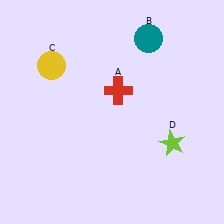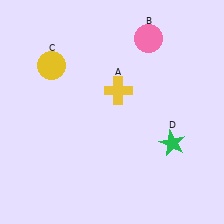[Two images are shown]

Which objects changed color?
A changed from red to yellow. B changed from teal to pink. D changed from lime to green.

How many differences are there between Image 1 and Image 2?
There are 3 differences between the two images.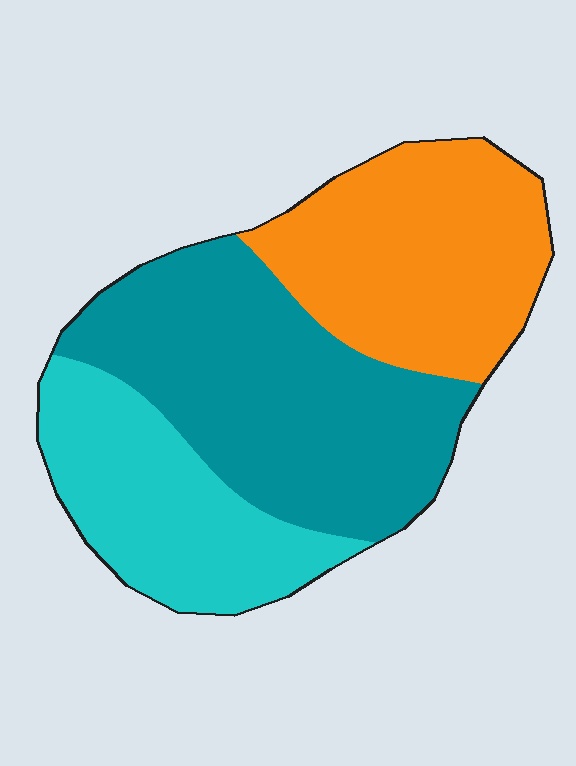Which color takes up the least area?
Cyan, at roughly 25%.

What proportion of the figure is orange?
Orange covers around 30% of the figure.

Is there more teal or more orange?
Teal.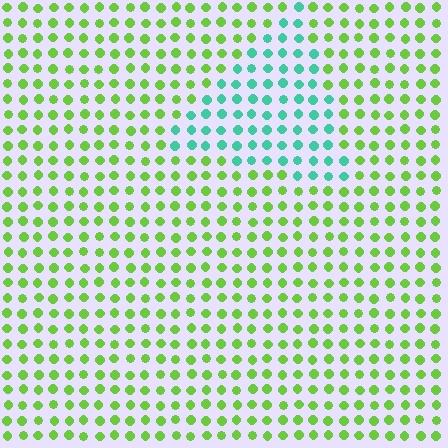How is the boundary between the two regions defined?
The boundary is defined purely by a slight shift in hue (about 61 degrees). Spacing, size, and orientation are identical on both sides.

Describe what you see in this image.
The image is filled with small lime elements in a uniform arrangement. A triangle-shaped region is visible where the elements are tinted to a slightly different hue, forming a subtle color boundary.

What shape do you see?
I see a triangle.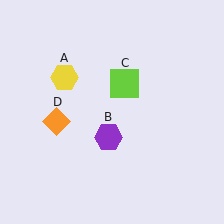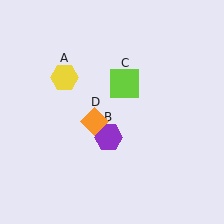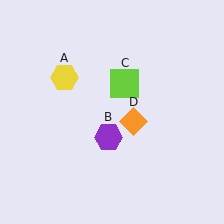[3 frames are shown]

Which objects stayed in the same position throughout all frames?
Yellow hexagon (object A) and purple hexagon (object B) and lime square (object C) remained stationary.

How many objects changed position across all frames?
1 object changed position: orange diamond (object D).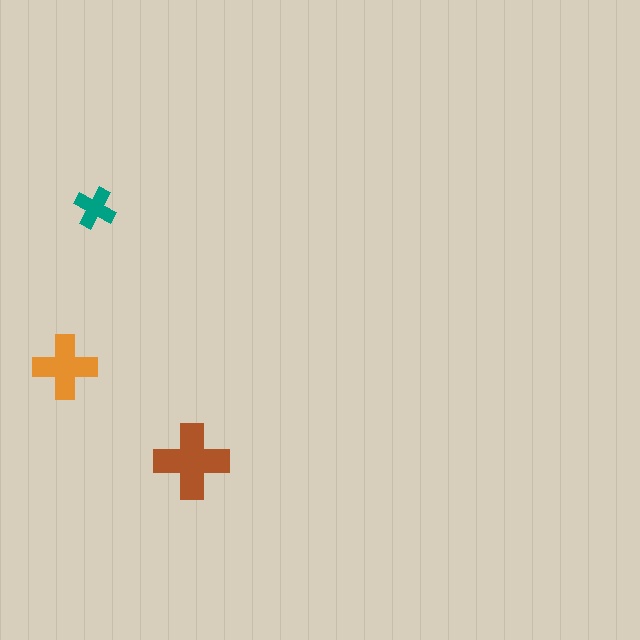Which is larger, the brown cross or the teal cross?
The brown one.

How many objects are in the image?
There are 3 objects in the image.